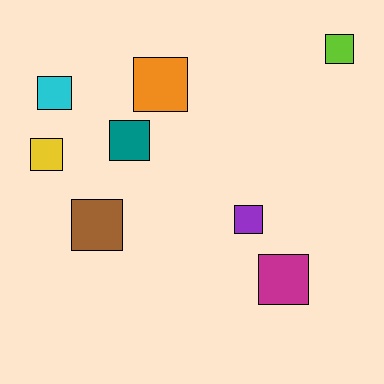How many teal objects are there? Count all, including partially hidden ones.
There is 1 teal object.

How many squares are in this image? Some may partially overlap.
There are 8 squares.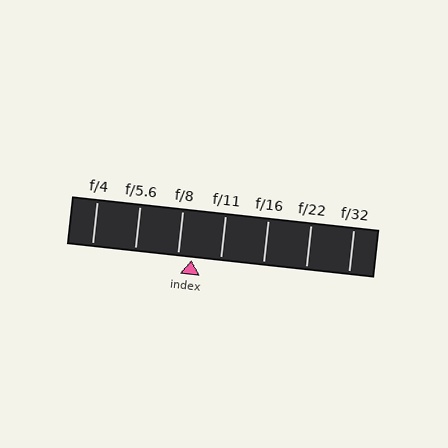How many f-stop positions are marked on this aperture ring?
There are 7 f-stop positions marked.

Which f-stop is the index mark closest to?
The index mark is closest to f/8.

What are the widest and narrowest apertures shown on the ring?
The widest aperture shown is f/4 and the narrowest is f/32.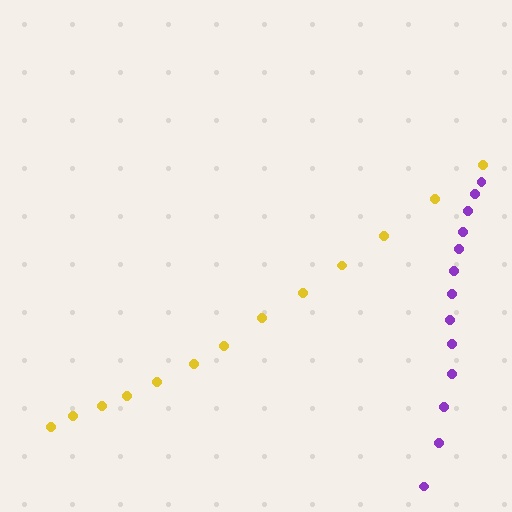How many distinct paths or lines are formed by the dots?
There are 2 distinct paths.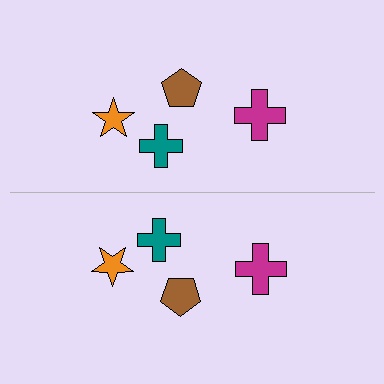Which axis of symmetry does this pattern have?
The pattern has a horizontal axis of symmetry running through the center of the image.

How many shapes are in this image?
There are 8 shapes in this image.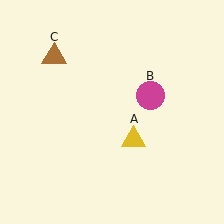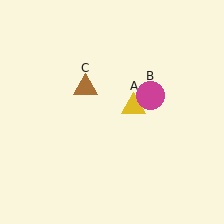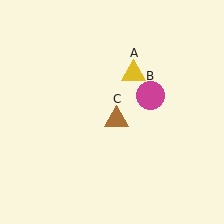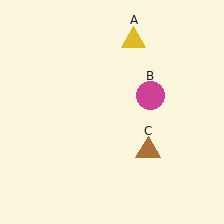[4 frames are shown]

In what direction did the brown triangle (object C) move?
The brown triangle (object C) moved down and to the right.